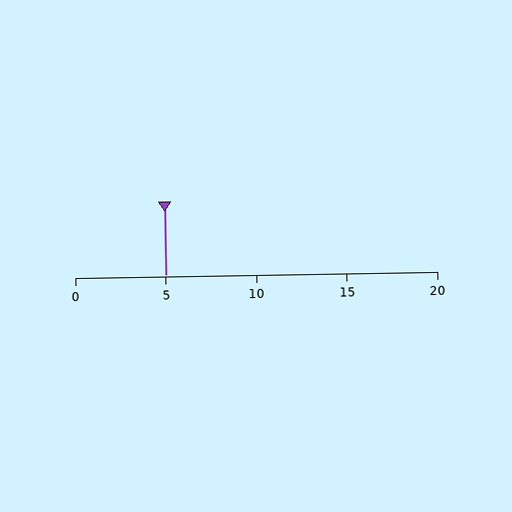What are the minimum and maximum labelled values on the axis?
The axis runs from 0 to 20.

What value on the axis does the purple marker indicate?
The marker indicates approximately 5.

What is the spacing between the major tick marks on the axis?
The major ticks are spaced 5 apart.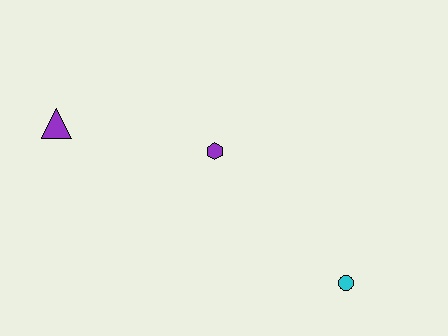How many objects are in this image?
There are 3 objects.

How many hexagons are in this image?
There is 1 hexagon.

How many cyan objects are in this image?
There is 1 cyan object.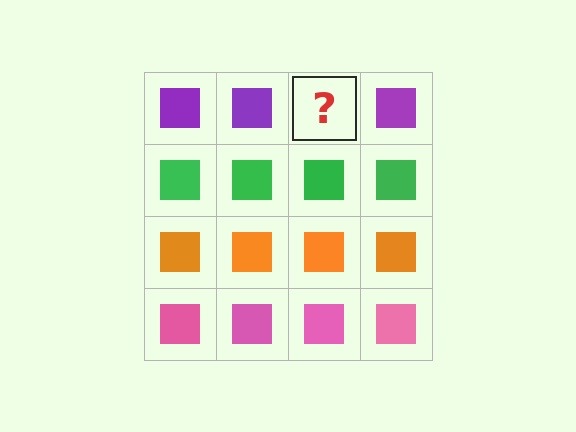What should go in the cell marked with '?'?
The missing cell should contain a purple square.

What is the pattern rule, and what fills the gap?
The rule is that each row has a consistent color. The gap should be filled with a purple square.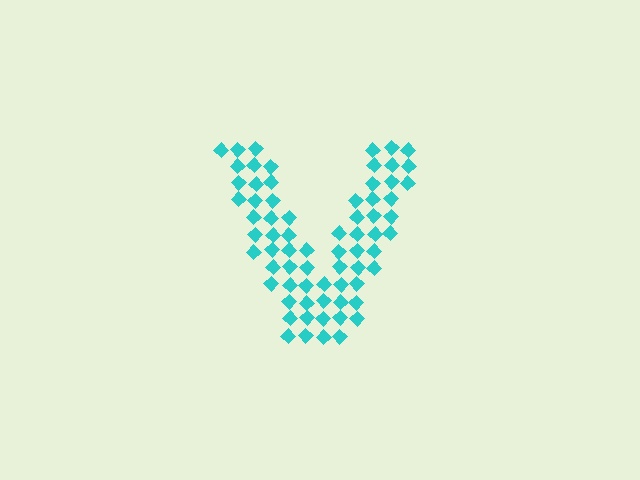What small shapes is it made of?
It is made of small diamonds.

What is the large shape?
The large shape is the letter V.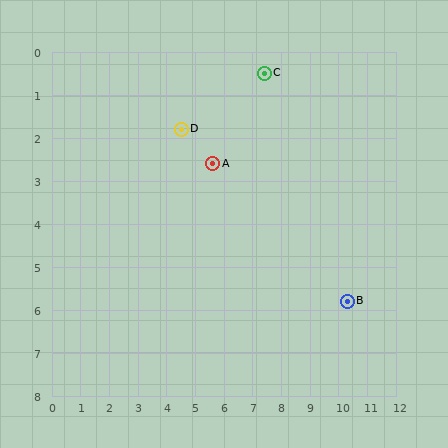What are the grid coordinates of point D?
Point D is at approximately (4.5, 1.8).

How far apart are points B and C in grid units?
Points B and C are about 6.0 grid units apart.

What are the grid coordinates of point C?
Point C is at approximately (7.4, 0.5).